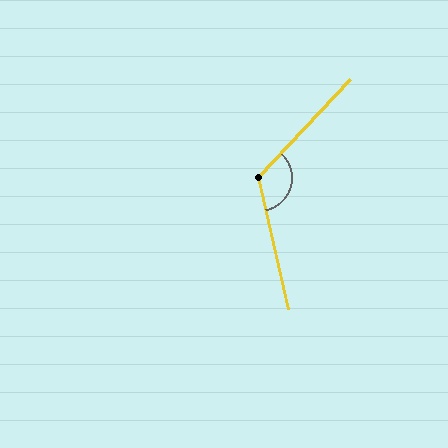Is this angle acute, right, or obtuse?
It is obtuse.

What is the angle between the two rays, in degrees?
Approximately 124 degrees.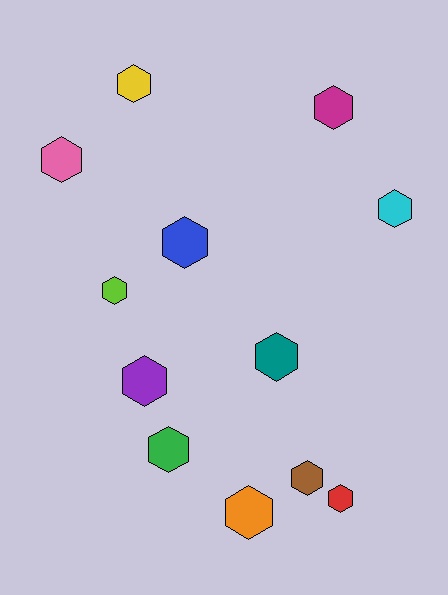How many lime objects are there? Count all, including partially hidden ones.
There is 1 lime object.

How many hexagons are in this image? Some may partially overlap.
There are 12 hexagons.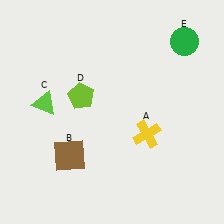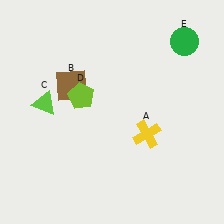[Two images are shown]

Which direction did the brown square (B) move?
The brown square (B) moved up.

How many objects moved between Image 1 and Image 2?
1 object moved between the two images.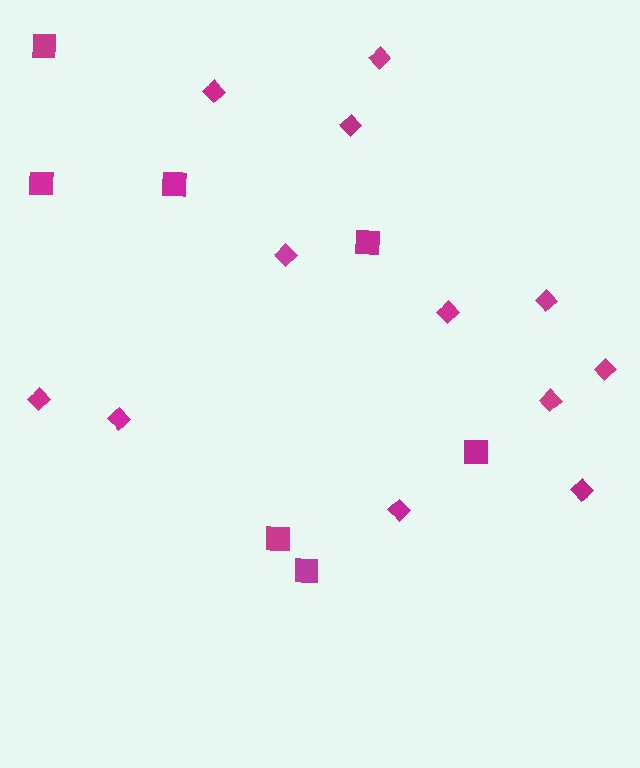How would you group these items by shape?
There are 2 groups: one group of diamonds (12) and one group of squares (7).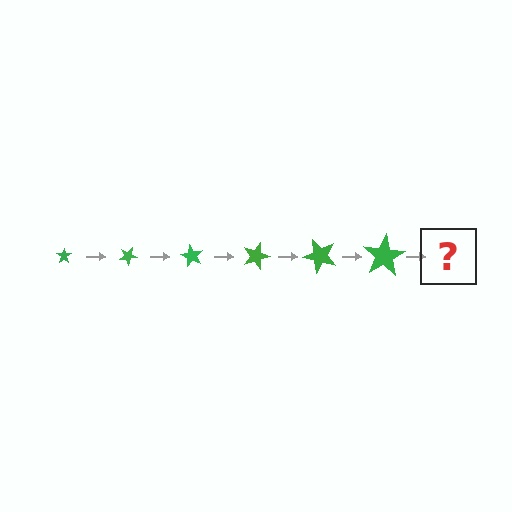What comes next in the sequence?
The next element should be a star, larger than the previous one and rotated 180 degrees from the start.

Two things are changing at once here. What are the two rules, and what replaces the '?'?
The two rules are that the star grows larger each step and it rotates 30 degrees each step. The '?' should be a star, larger than the previous one and rotated 180 degrees from the start.